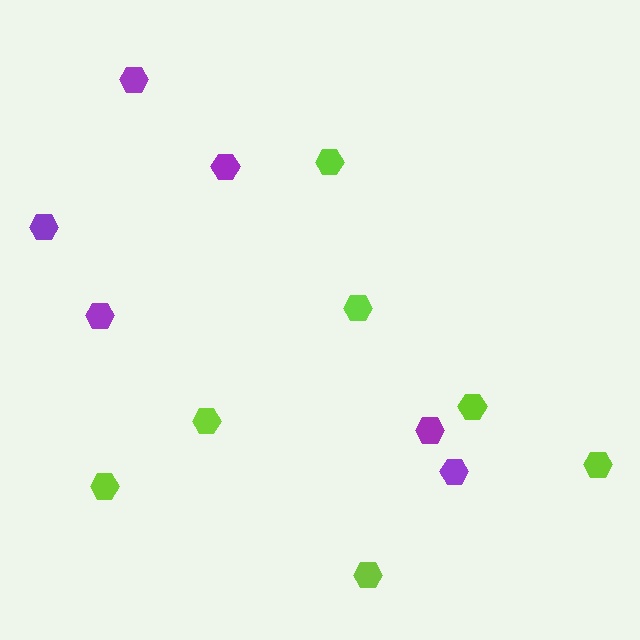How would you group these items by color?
There are 2 groups: one group of lime hexagons (7) and one group of purple hexagons (6).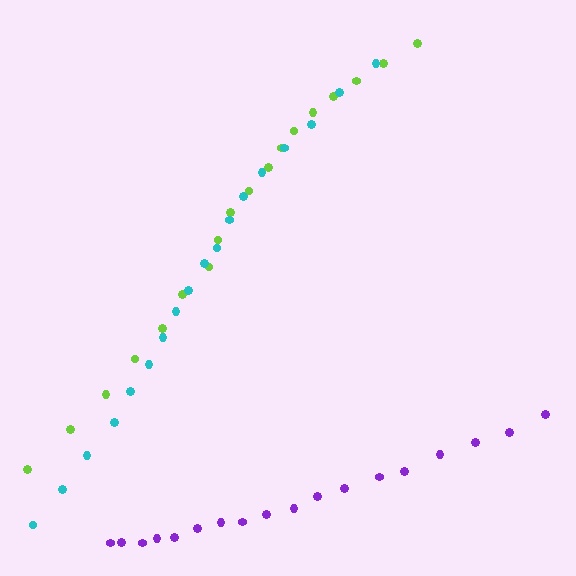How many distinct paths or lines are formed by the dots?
There are 3 distinct paths.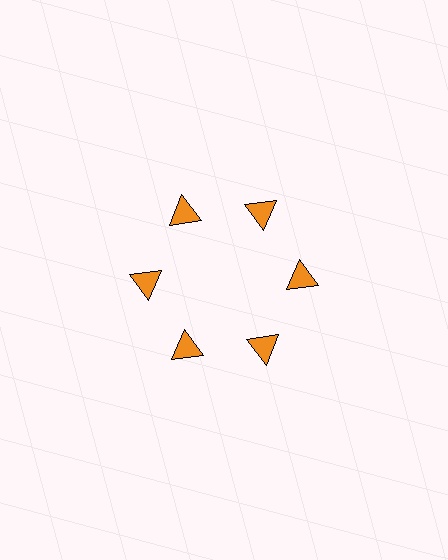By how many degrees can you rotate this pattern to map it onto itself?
The pattern maps onto itself every 60 degrees of rotation.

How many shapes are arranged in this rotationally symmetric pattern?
There are 6 shapes, arranged in 6 groups of 1.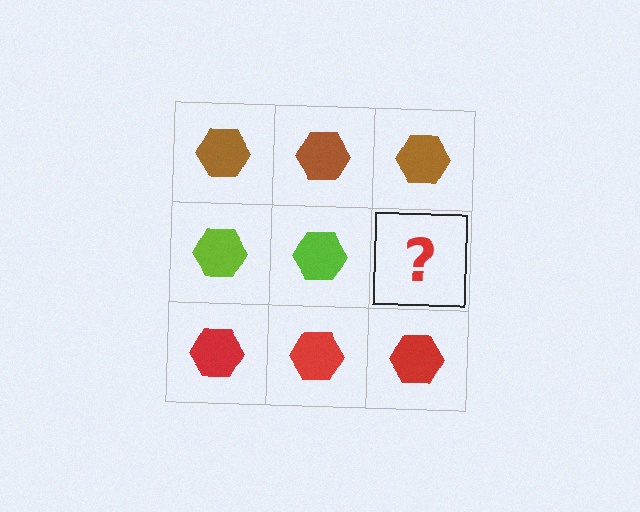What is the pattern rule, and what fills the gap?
The rule is that each row has a consistent color. The gap should be filled with a lime hexagon.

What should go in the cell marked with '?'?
The missing cell should contain a lime hexagon.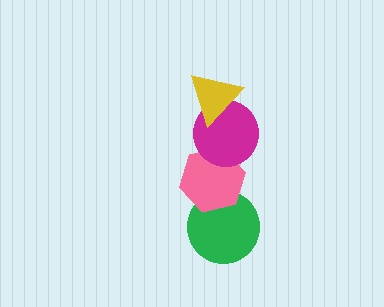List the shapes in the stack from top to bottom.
From top to bottom: the yellow triangle, the magenta circle, the pink hexagon, the green circle.